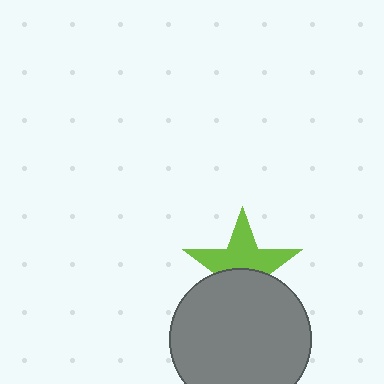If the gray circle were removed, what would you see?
You would see the complete lime star.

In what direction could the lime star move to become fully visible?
The lime star could move up. That would shift it out from behind the gray circle entirely.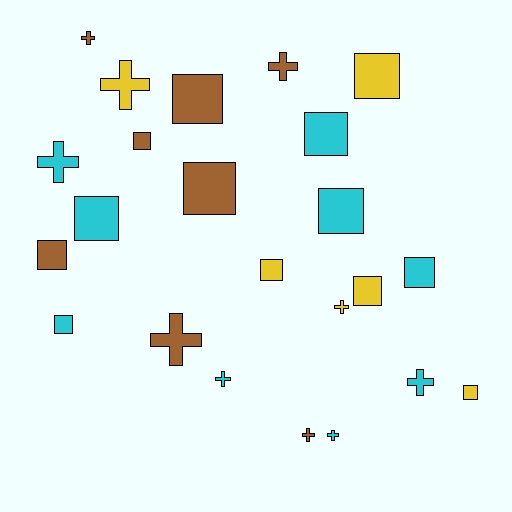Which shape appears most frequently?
Square, with 13 objects.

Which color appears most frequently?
Cyan, with 9 objects.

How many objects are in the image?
There are 23 objects.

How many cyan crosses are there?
There are 4 cyan crosses.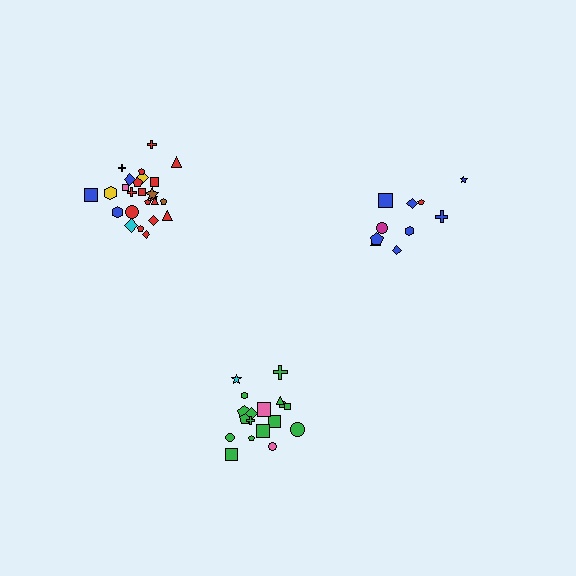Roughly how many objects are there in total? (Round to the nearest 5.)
Roughly 55 objects in total.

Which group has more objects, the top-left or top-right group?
The top-left group.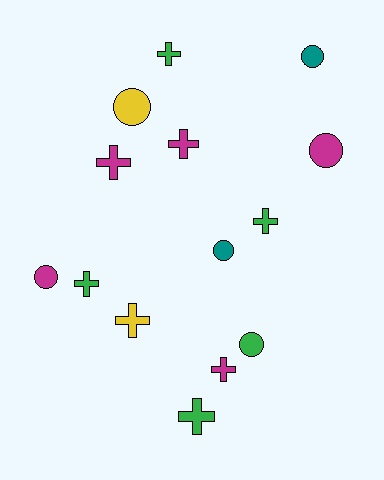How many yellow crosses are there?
There is 1 yellow cross.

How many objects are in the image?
There are 14 objects.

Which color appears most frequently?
Magenta, with 5 objects.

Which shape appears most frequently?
Cross, with 8 objects.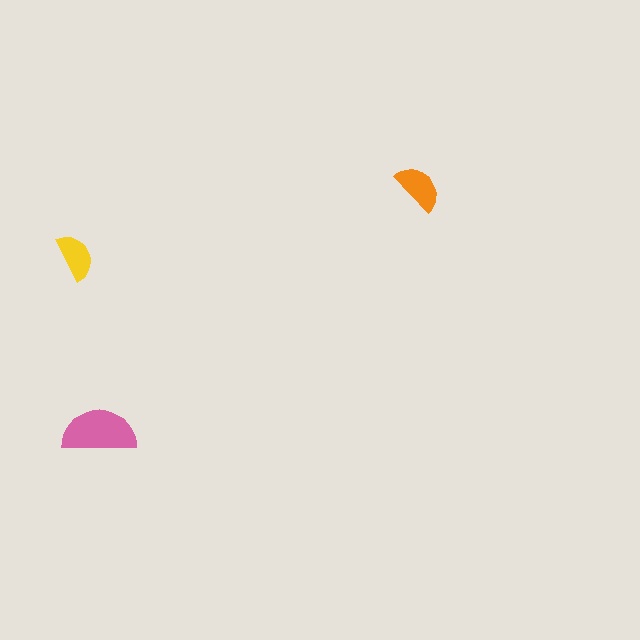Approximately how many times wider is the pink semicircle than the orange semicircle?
About 1.5 times wider.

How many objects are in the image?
There are 3 objects in the image.